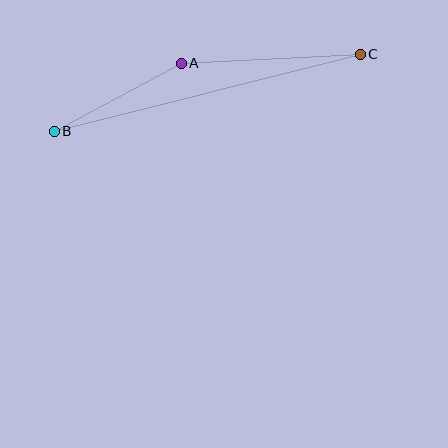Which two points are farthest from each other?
Points B and C are farthest from each other.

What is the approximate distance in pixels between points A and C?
The distance between A and C is approximately 179 pixels.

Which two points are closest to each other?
Points A and B are closest to each other.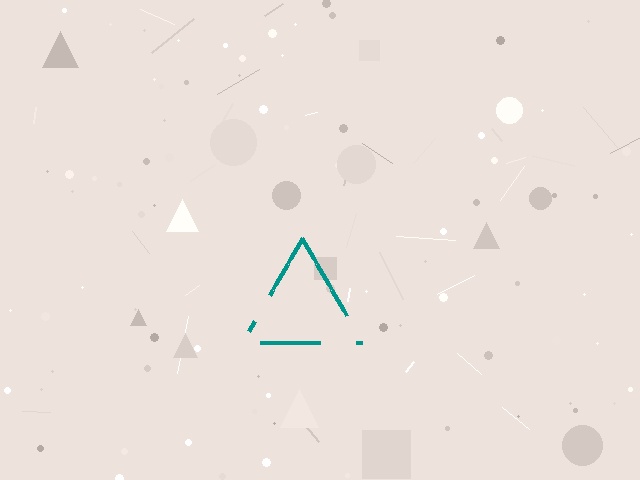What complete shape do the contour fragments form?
The contour fragments form a triangle.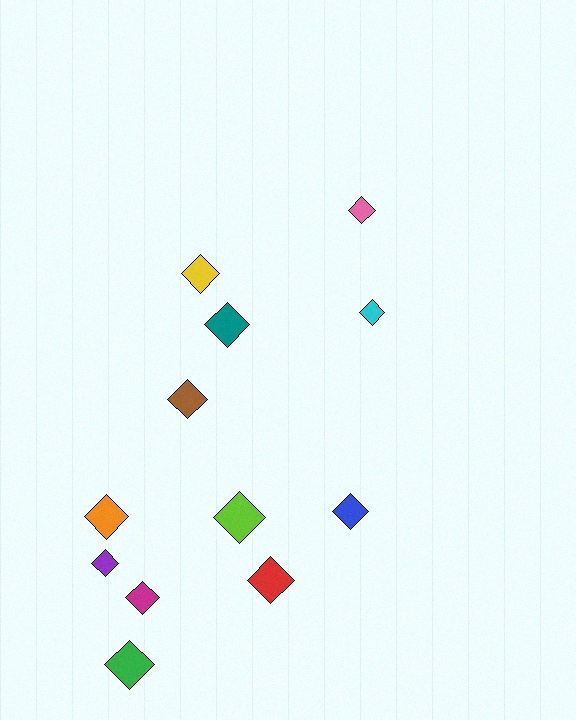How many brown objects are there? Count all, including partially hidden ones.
There is 1 brown object.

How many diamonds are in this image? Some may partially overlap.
There are 12 diamonds.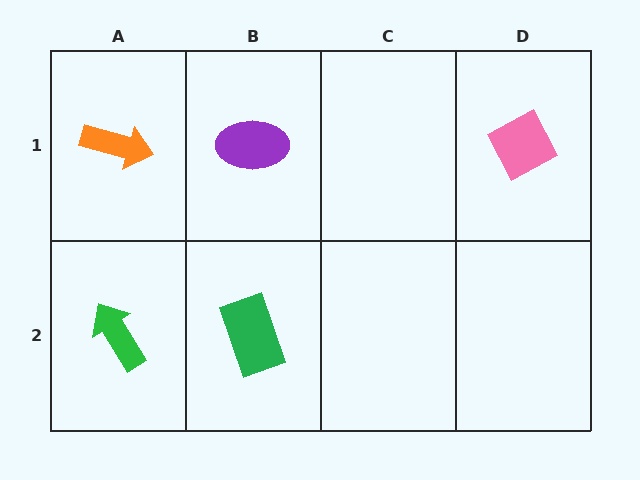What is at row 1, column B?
A purple ellipse.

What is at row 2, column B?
A green rectangle.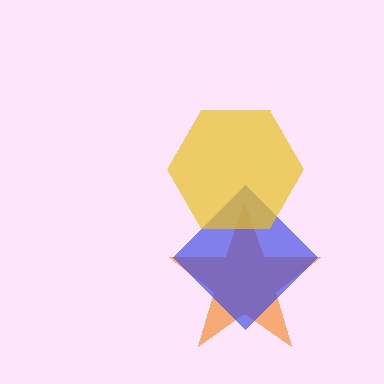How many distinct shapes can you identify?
There are 3 distinct shapes: an orange star, a blue diamond, a yellow hexagon.